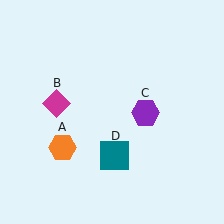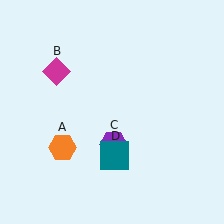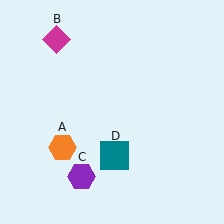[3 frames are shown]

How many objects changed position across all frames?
2 objects changed position: magenta diamond (object B), purple hexagon (object C).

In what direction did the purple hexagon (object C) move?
The purple hexagon (object C) moved down and to the left.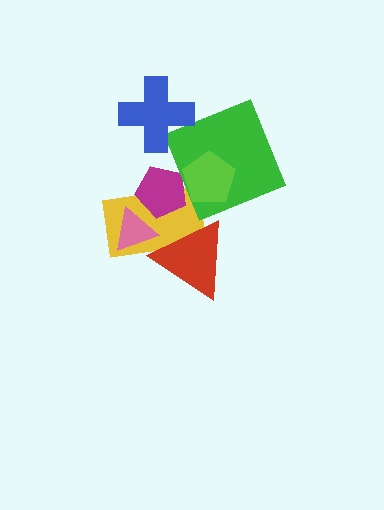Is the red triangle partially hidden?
Yes, it is partially covered by another shape.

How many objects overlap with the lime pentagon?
2 objects overlap with the lime pentagon.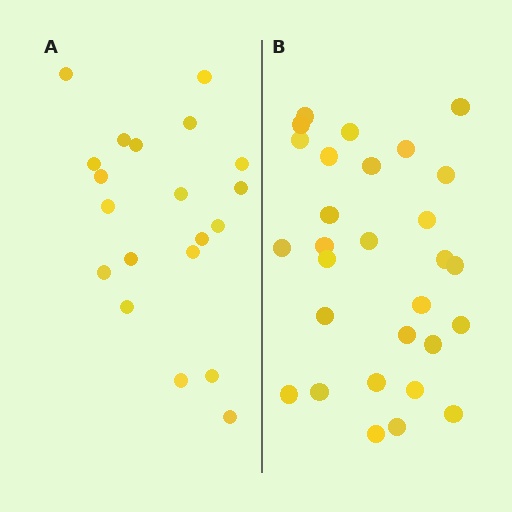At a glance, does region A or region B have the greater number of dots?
Region B (the right region) has more dots.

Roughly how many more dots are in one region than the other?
Region B has roughly 8 or so more dots than region A.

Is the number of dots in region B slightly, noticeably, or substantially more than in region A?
Region B has substantially more. The ratio is roughly 1.4 to 1.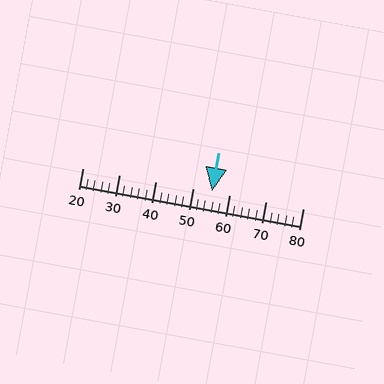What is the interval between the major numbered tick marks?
The major tick marks are spaced 10 units apart.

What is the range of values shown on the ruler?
The ruler shows values from 20 to 80.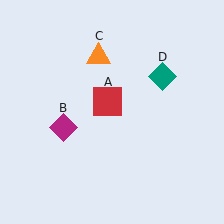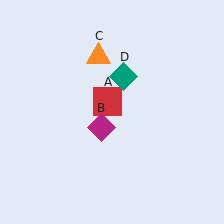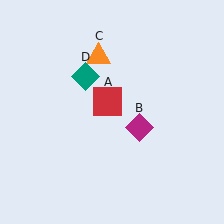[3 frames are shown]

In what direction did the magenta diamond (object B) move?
The magenta diamond (object B) moved right.